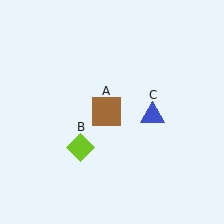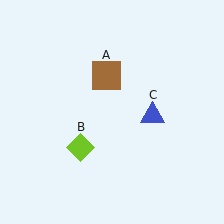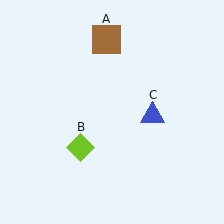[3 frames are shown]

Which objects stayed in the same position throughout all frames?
Lime diamond (object B) and blue triangle (object C) remained stationary.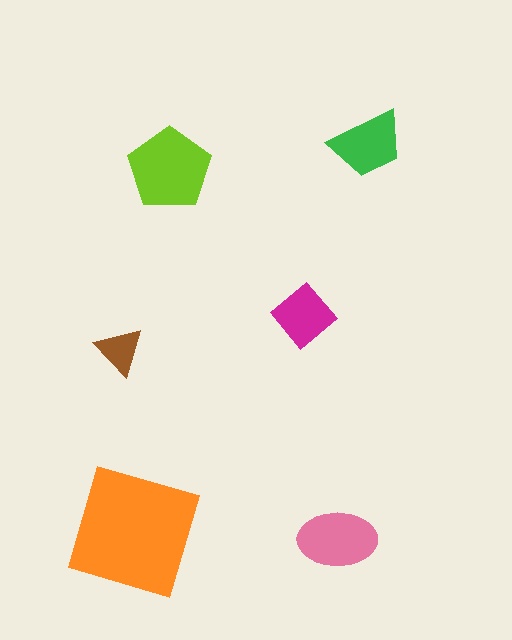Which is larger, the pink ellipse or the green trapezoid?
The pink ellipse.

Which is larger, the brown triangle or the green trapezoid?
The green trapezoid.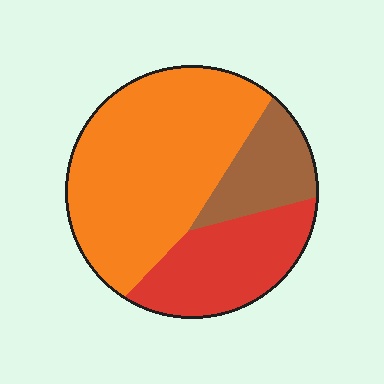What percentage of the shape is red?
Red covers roughly 25% of the shape.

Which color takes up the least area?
Brown, at roughly 15%.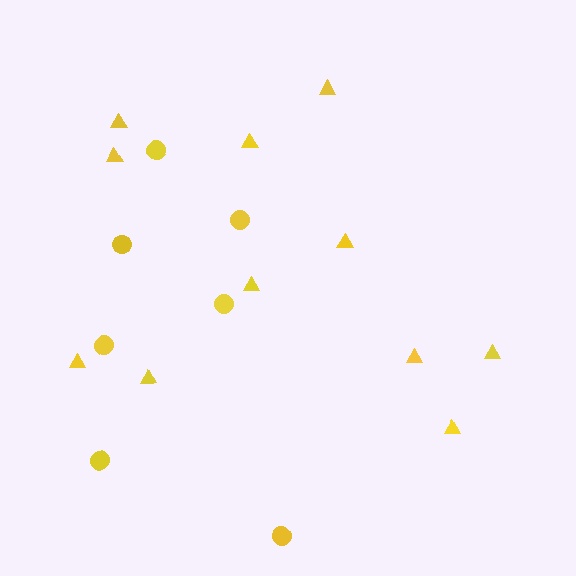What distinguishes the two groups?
There are 2 groups: one group of circles (7) and one group of triangles (11).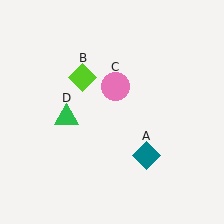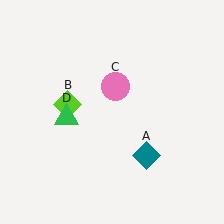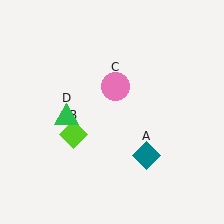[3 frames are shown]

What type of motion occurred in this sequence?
The lime diamond (object B) rotated counterclockwise around the center of the scene.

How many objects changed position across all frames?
1 object changed position: lime diamond (object B).